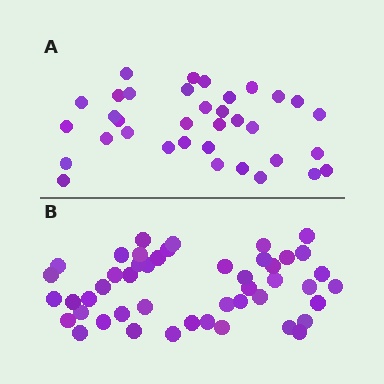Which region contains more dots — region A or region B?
Region B (the bottom region) has more dots.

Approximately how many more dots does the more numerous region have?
Region B has roughly 12 or so more dots than region A.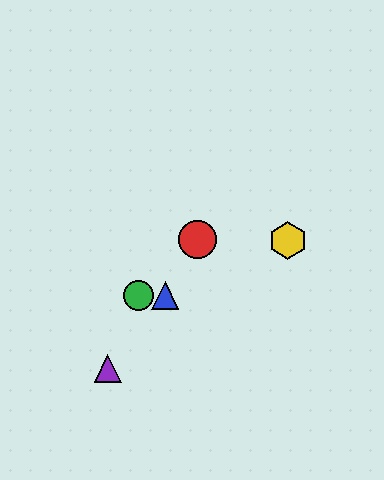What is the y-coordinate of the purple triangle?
The purple triangle is at y≈369.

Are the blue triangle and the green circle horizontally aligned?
Yes, both are at y≈295.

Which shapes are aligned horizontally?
The blue triangle, the green circle are aligned horizontally.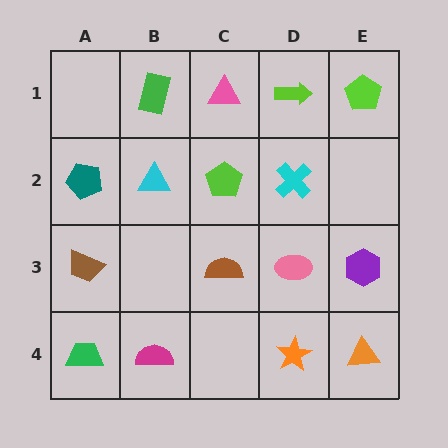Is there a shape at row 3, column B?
No, that cell is empty.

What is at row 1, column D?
A lime arrow.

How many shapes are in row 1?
4 shapes.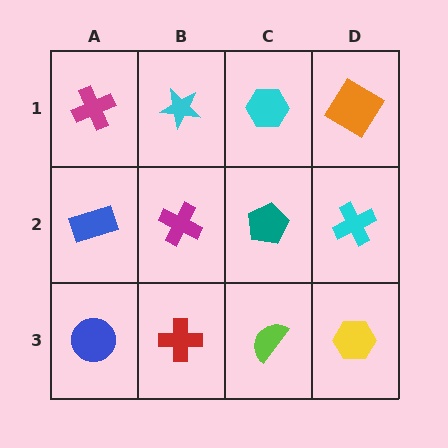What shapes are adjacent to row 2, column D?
An orange diamond (row 1, column D), a yellow hexagon (row 3, column D), a teal pentagon (row 2, column C).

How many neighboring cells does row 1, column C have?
3.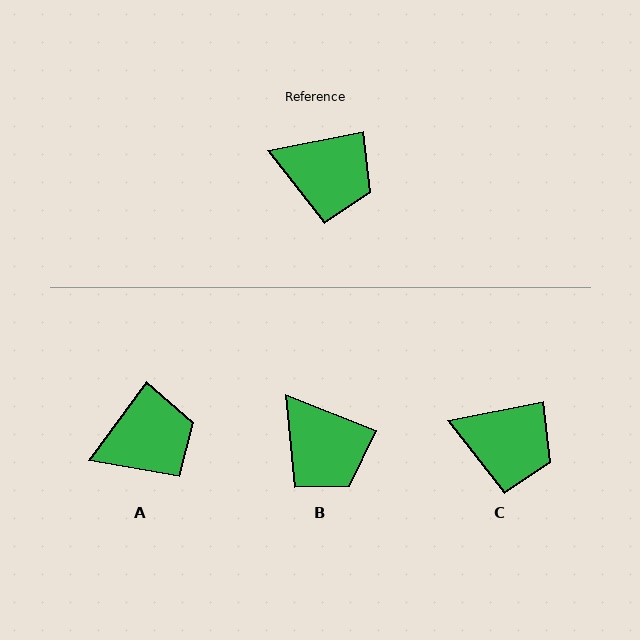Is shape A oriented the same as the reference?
No, it is off by about 42 degrees.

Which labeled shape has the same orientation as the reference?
C.